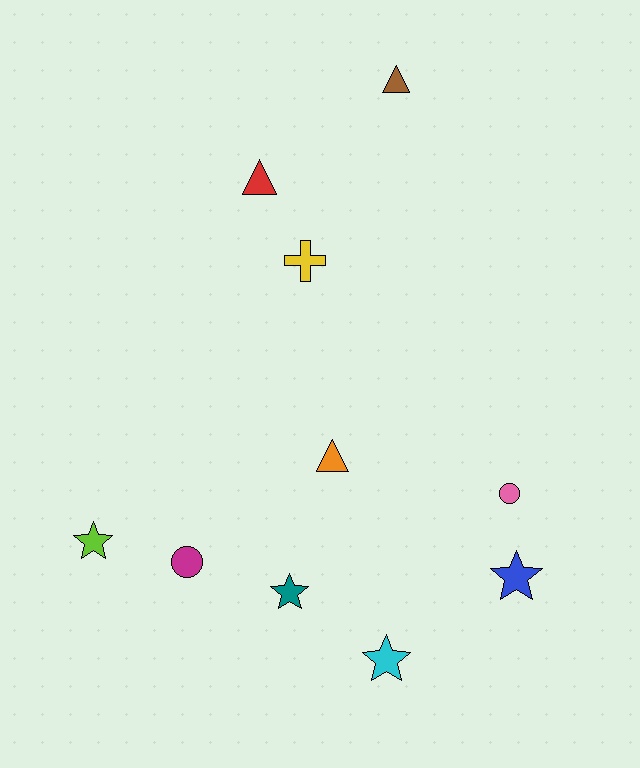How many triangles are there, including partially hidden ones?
There are 3 triangles.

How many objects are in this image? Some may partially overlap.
There are 10 objects.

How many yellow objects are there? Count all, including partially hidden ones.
There is 1 yellow object.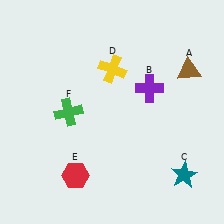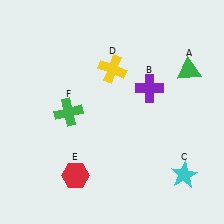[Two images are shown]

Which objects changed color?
A changed from brown to green. C changed from teal to cyan.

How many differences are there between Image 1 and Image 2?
There are 2 differences between the two images.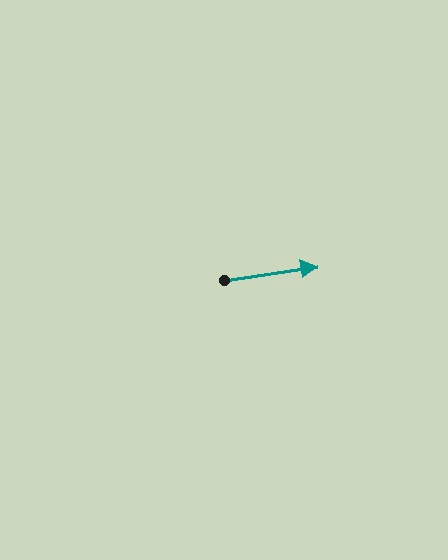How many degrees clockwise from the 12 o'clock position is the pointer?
Approximately 81 degrees.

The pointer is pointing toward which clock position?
Roughly 3 o'clock.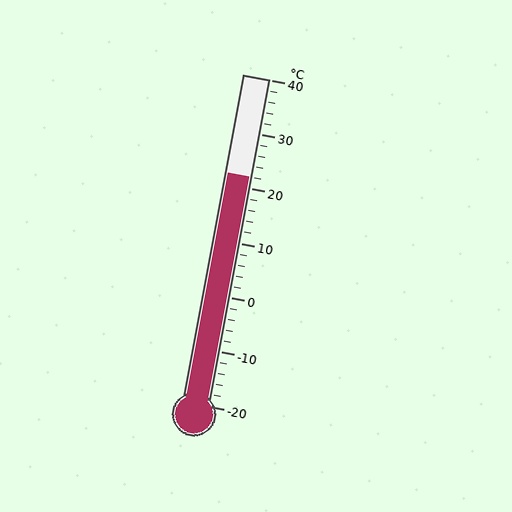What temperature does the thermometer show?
The thermometer shows approximately 22°C.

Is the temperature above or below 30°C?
The temperature is below 30°C.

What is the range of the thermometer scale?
The thermometer scale ranges from -20°C to 40°C.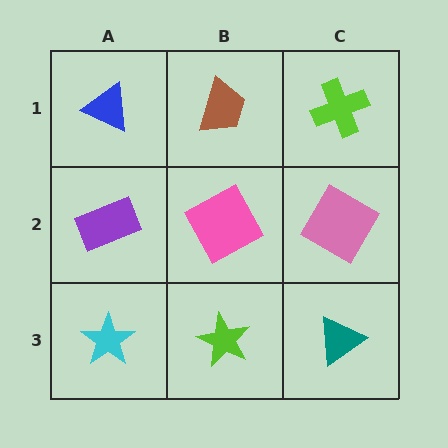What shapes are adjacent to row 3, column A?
A purple rectangle (row 2, column A), a lime star (row 3, column B).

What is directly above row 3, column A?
A purple rectangle.